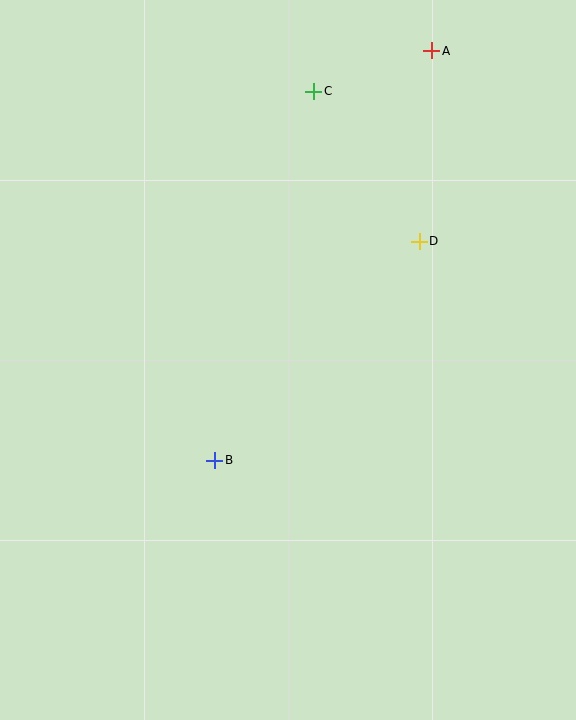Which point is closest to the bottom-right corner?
Point B is closest to the bottom-right corner.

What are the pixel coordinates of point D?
Point D is at (419, 241).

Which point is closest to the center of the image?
Point B at (215, 460) is closest to the center.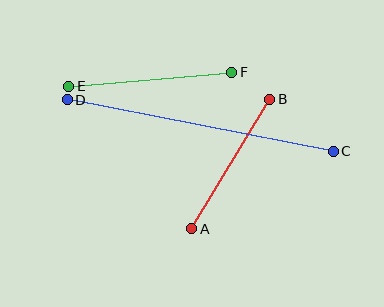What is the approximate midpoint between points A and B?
The midpoint is at approximately (231, 164) pixels.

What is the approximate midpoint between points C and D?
The midpoint is at approximately (200, 125) pixels.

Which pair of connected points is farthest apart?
Points C and D are farthest apart.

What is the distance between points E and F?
The distance is approximately 164 pixels.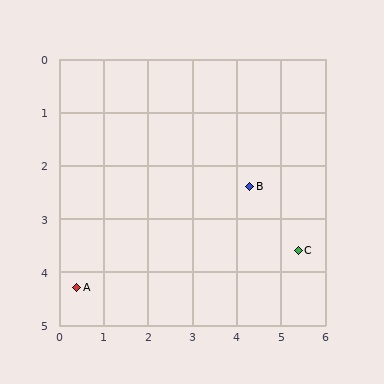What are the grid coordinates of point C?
Point C is at approximately (5.4, 3.6).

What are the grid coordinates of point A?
Point A is at approximately (0.4, 4.3).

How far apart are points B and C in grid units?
Points B and C are about 1.6 grid units apart.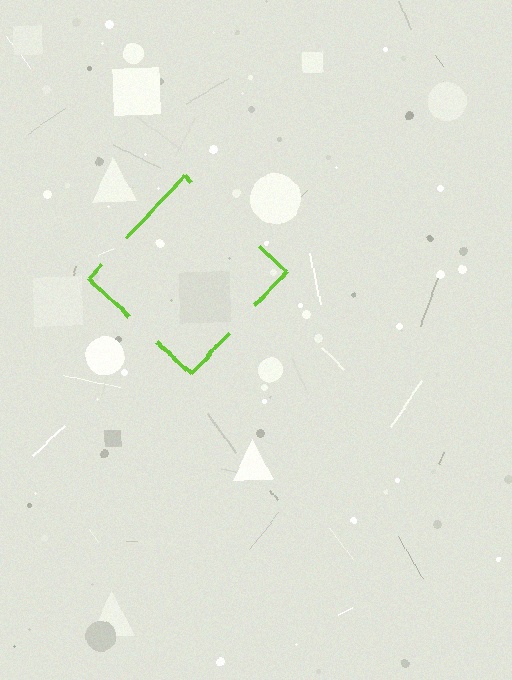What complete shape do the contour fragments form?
The contour fragments form a diamond.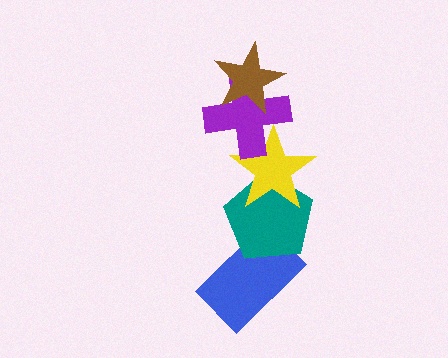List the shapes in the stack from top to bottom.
From top to bottom: the brown star, the purple cross, the yellow star, the teal pentagon, the blue rectangle.